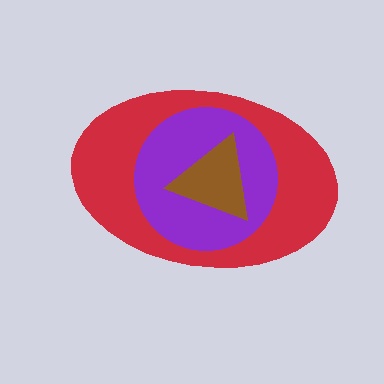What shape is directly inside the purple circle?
The brown triangle.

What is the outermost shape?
The red ellipse.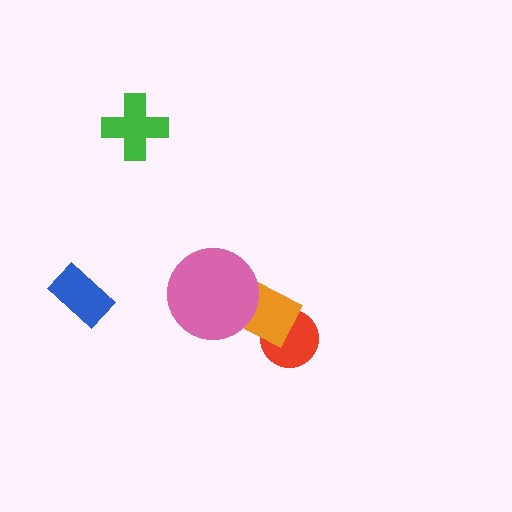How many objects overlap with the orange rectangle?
2 objects overlap with the orange rectangle.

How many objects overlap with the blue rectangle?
0 objects overlap with the blue rectangle.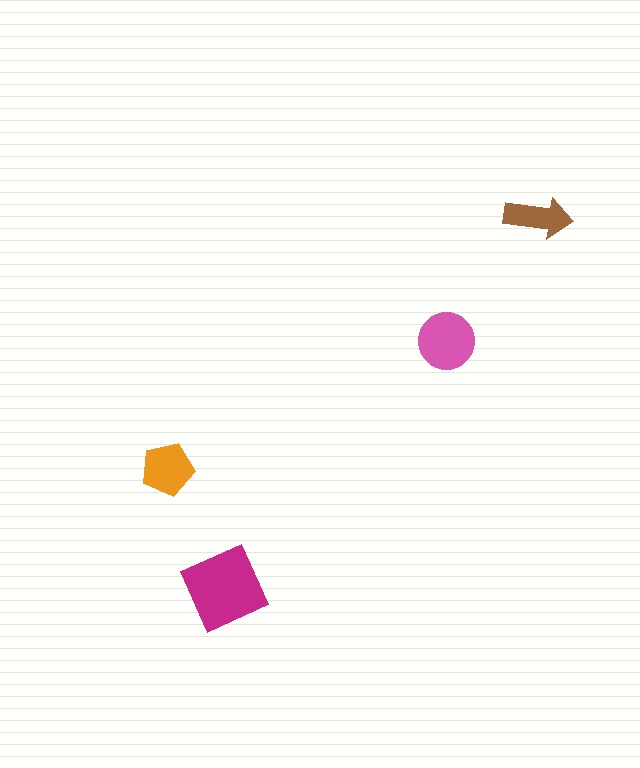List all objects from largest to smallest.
The magenta square, the pink circle, the orange pentagon, the brown arrow.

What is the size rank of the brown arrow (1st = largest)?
4th.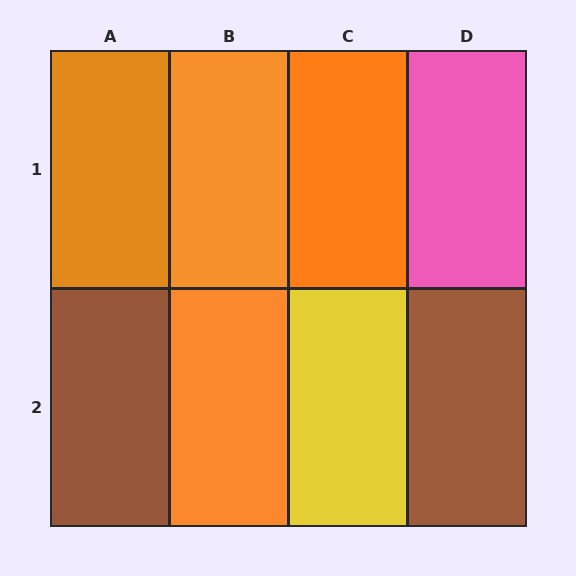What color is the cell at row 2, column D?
Brown.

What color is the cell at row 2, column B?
Orange.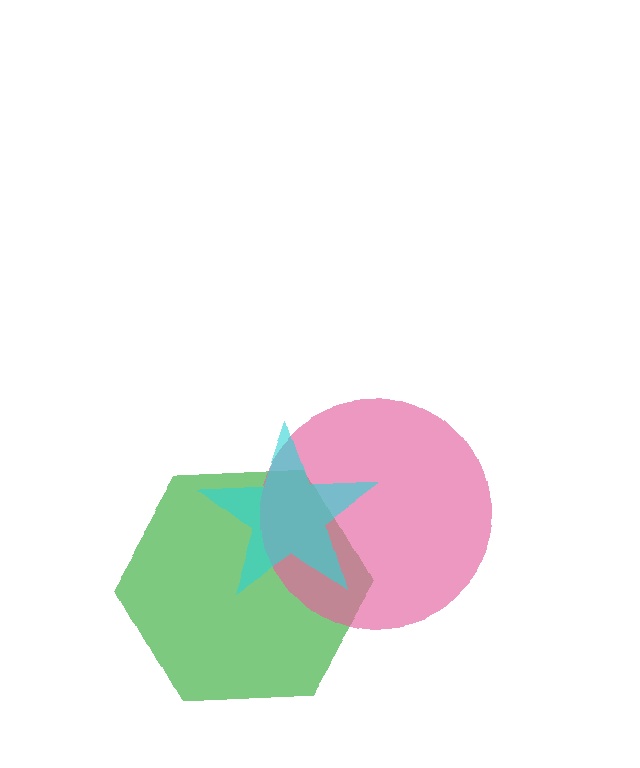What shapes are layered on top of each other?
The layered shapes are: a green hexagon, a pink circle, a cyan star.